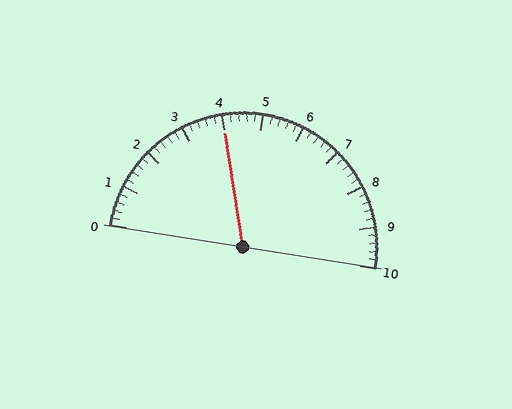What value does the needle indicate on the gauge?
The needle indicates approximately 4.0.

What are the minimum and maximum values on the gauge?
The gauge ranges from 0 to 10.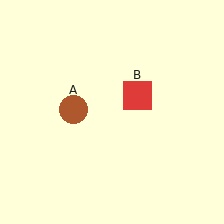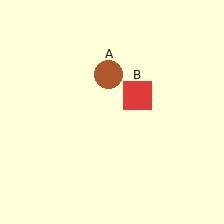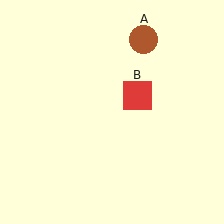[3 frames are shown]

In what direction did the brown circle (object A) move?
The brown circle (object A) moved up and to the right.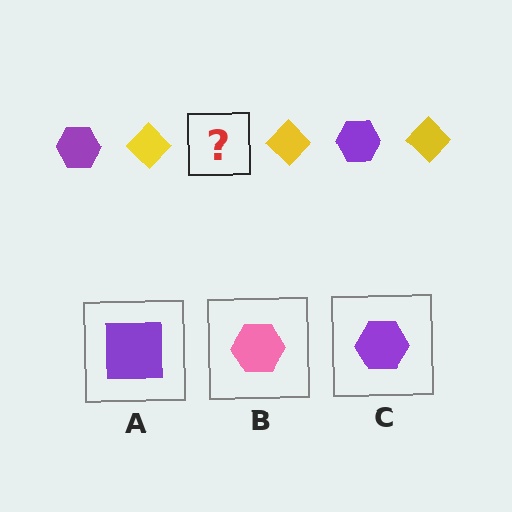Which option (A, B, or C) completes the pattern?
C.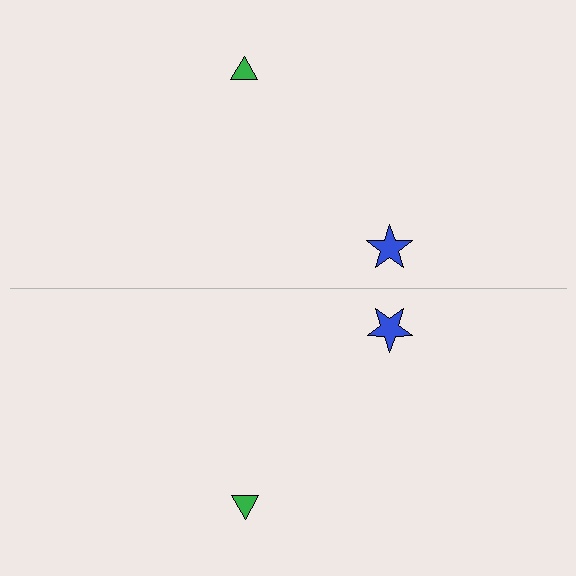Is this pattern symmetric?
Yes, this pattern has bilateral (reflection) symmetry.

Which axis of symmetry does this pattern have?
The pattern has a horizontal axis of symmetry running through the center of the image.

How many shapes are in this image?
There are 4 shapes in this image.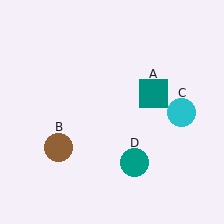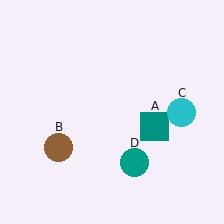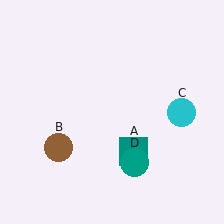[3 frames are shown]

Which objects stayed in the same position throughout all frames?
Brown circle (object B) and cyan circle (object C) and teal circle (object D) remained stationary.